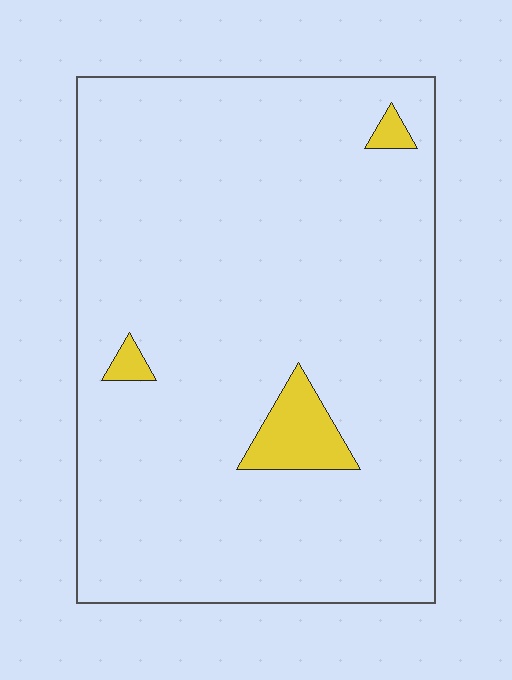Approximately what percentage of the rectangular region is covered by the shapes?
Approximately 5%.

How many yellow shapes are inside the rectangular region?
3.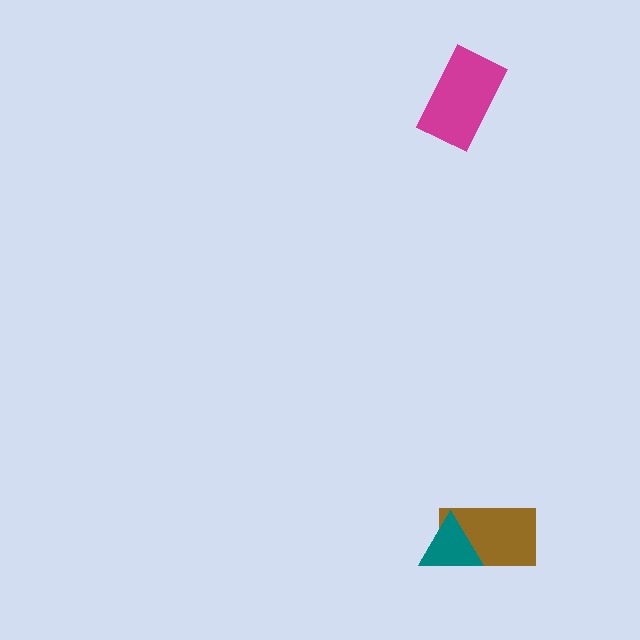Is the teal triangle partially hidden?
No, no other shape covers it.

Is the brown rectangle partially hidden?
Yes, it is partially covered by another shape.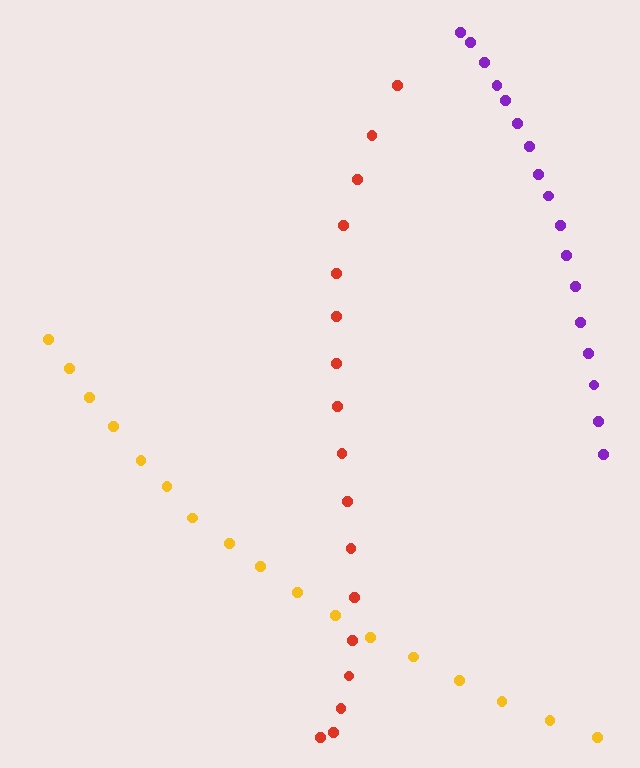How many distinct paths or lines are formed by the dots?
There are 3 distinct paths.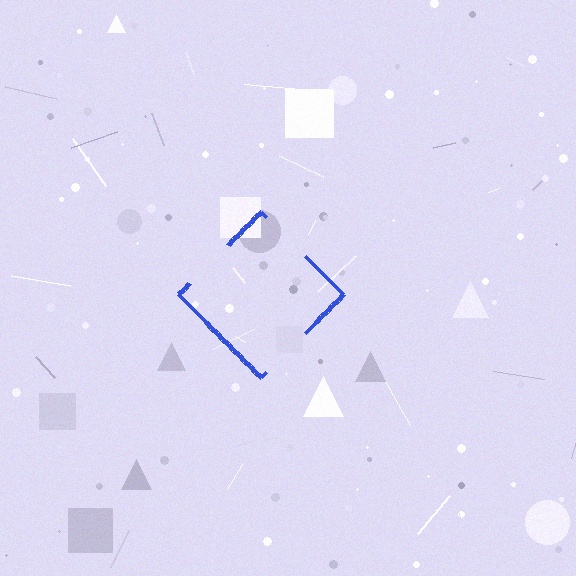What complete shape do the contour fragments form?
The contour fragments form a diamond.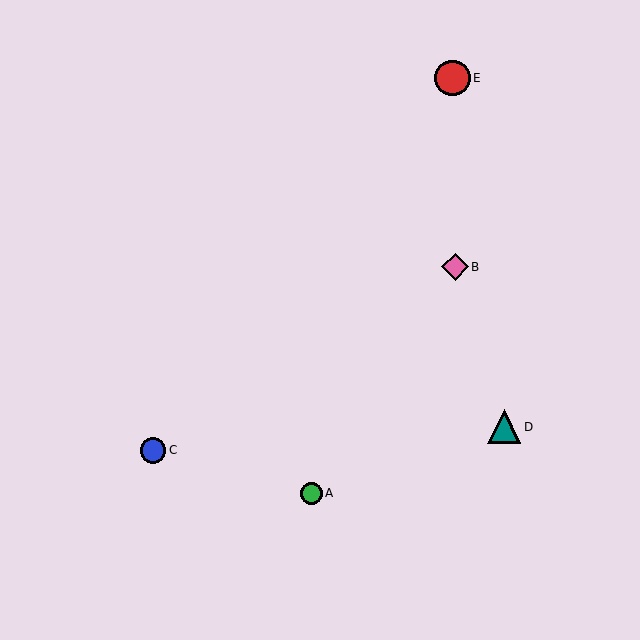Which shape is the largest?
The red circle (labeled E) is the largest.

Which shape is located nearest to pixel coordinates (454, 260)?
The pink diamond (labeled B) at (455, 267) is nearest to that location.